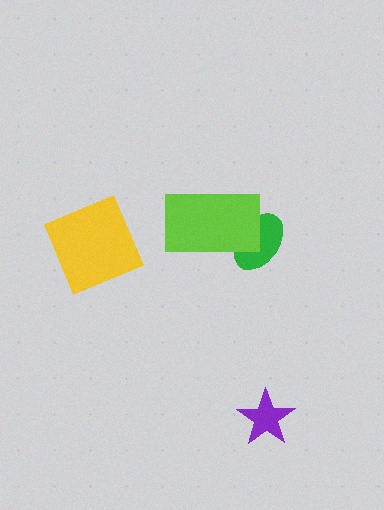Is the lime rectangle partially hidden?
No, no other shape covers it.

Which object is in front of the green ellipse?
The lime rectangle is in front of the green ellipse.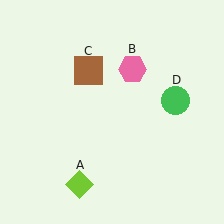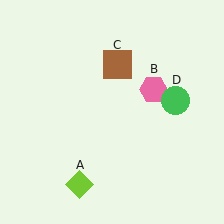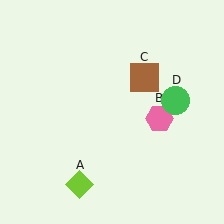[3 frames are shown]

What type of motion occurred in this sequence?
The pink hexagon (object B), brown square (object C) rotated clockwise around the center of the scene.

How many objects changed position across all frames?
2 objects changed position: pink hexagon (object B), brown square (object C).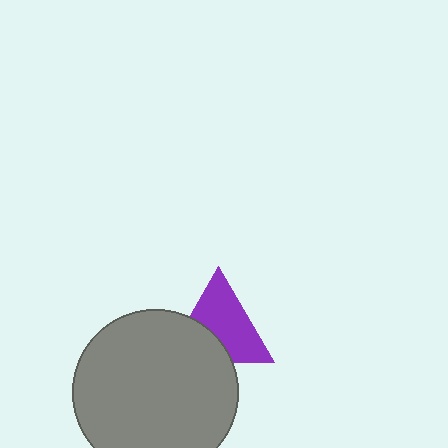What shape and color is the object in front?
The object in front is a gray circle.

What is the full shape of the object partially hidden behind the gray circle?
The partially hidden object is a purple triangle.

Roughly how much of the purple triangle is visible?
About half of it is visible (roughly 64%).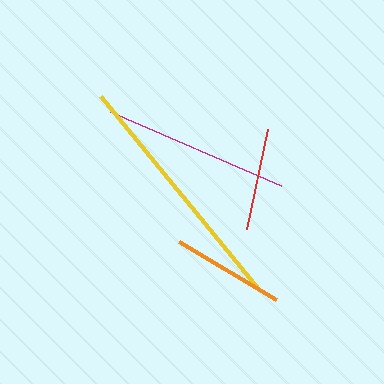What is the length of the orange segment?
The orange segment is approximately 113 pixels long.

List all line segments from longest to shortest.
From longest to shortest: yellow, magenta, orange, red.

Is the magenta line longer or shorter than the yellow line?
The yellow line is longer than the magenta line.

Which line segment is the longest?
The yellow line is the longest at approximately 250 pixels.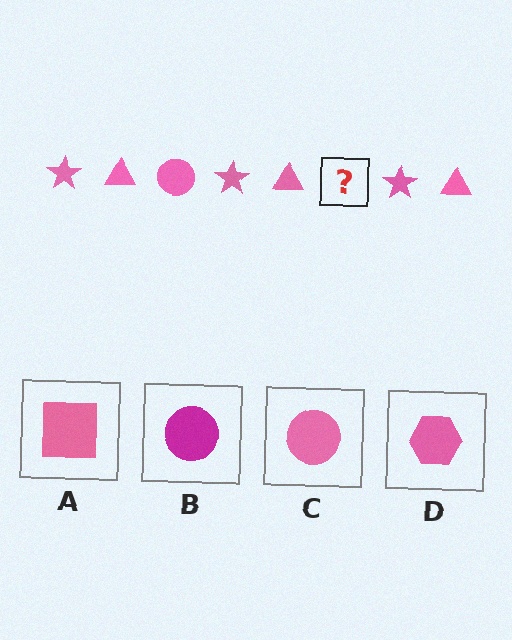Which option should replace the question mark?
Option C.